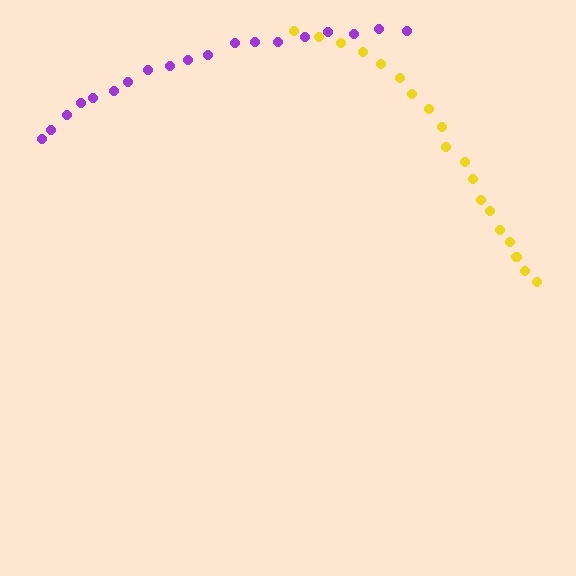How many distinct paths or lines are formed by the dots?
There are 2 distinct paths.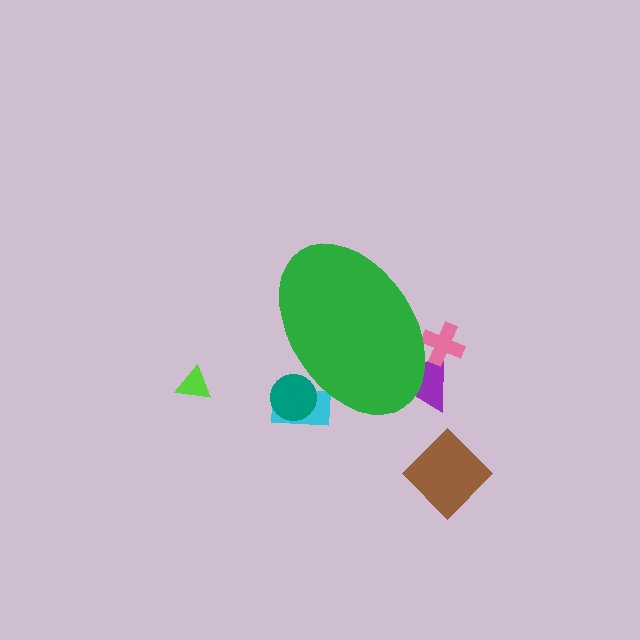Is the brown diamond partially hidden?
No, the brown diamond is fully visible.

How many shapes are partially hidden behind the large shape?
4 shapes are partially hidden.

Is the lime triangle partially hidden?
No, the lime triangle is fully visible.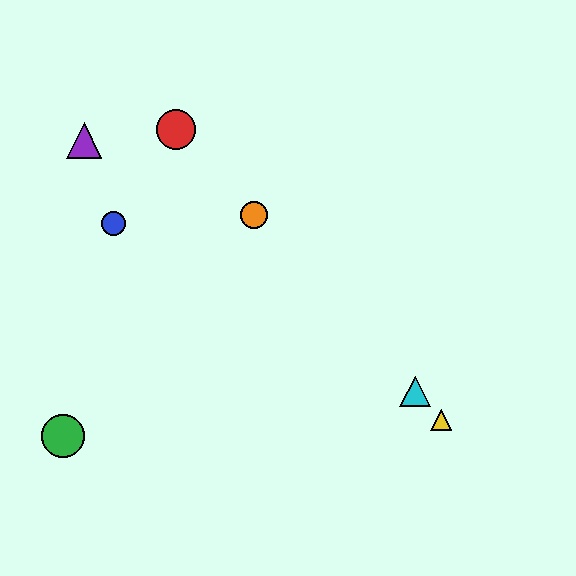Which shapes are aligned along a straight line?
The red circle, the yellow triangle, the orange circle, the cyan triangle are aligned along a straight line.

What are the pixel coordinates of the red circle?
The red circle is at (176, 130).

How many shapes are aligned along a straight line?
4 shapes (the red circle, the yellow triangle, the orange circle, the cyan triangle) are aligned along a straight line.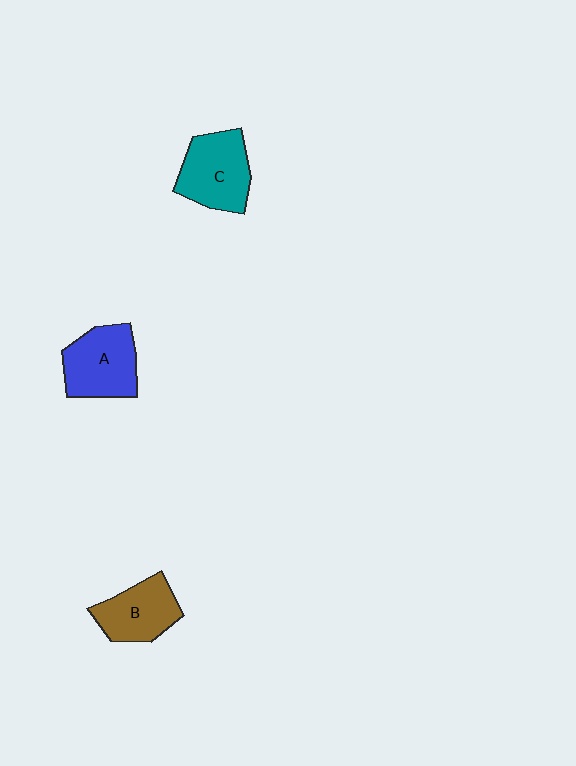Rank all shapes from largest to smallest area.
From largest to smallest: C (teal), A (blue), B (brown).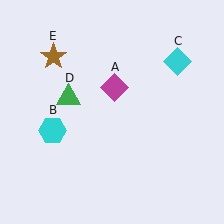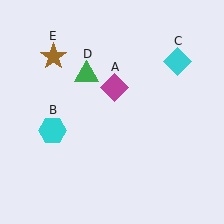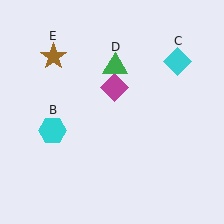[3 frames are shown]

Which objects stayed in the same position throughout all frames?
Magenta diamond (object A) and cyan hexagon (object B) and cyan diamond (object C) and brown star (object E) remained stationary.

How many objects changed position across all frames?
1 object changed position: green triangle (object D).